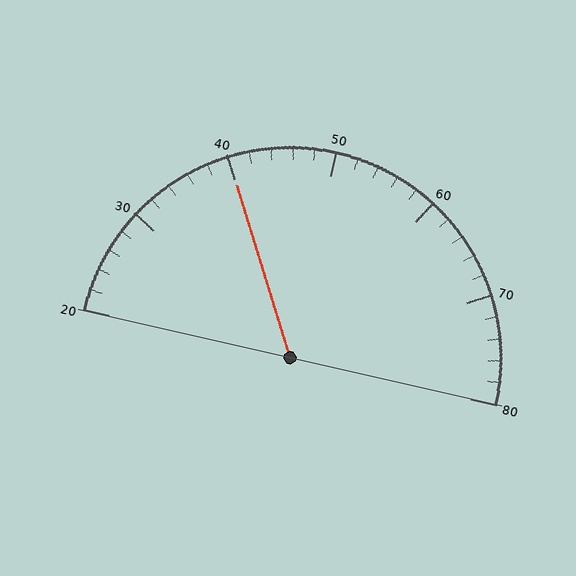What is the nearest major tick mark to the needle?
The nearest major tick mark is 40.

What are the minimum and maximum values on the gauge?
The gauge ranges from 20 to 80.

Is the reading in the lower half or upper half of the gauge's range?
The reading is in the lower half of the range (20 to 80).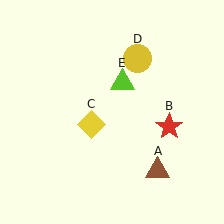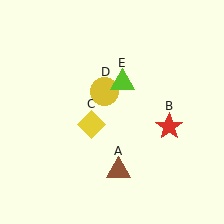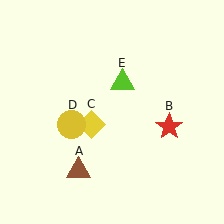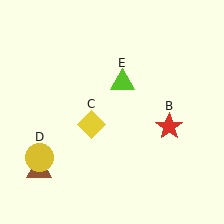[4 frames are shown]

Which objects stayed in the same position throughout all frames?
Red star (object B) and yellow diamond (object C) and lime triangle (object E) remained stationary.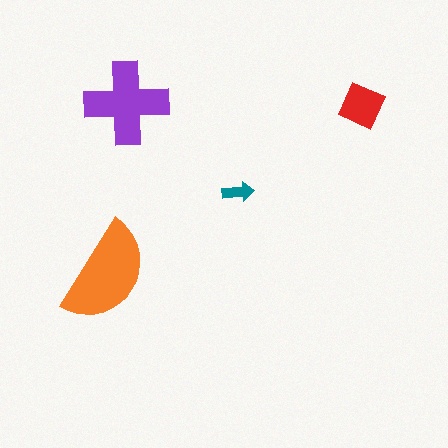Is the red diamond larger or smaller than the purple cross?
Smaller.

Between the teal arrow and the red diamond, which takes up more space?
The red diamond.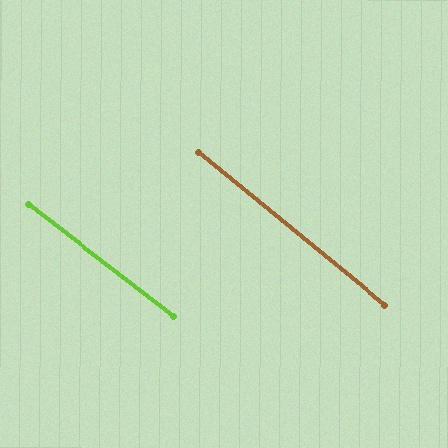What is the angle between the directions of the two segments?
Approximately 2 degrees.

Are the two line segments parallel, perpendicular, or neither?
Parallel — their directions differ by only 1.8°.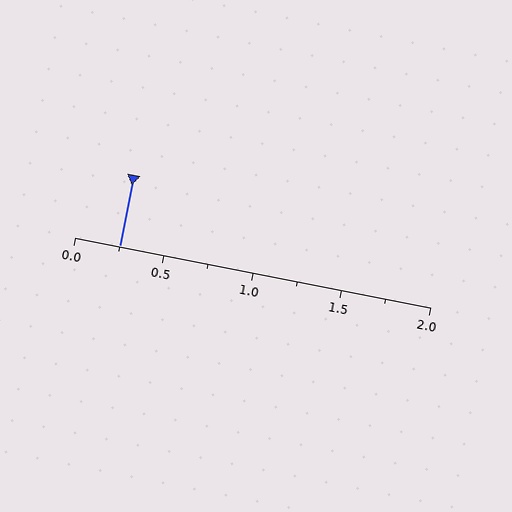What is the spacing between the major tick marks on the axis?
The major ticks are spaced 0.5 apart.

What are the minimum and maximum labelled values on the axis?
The axis runs from 0.0 to 2.0.